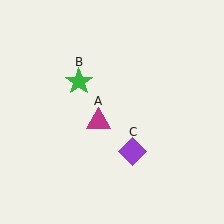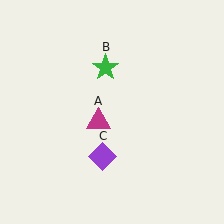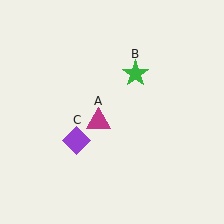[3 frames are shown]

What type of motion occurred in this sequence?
The green star (object B), purple diamond (object C) rotated clockwise around the center of the scene.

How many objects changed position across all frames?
2 objects changed position: green star (object B), purple diamond (object C).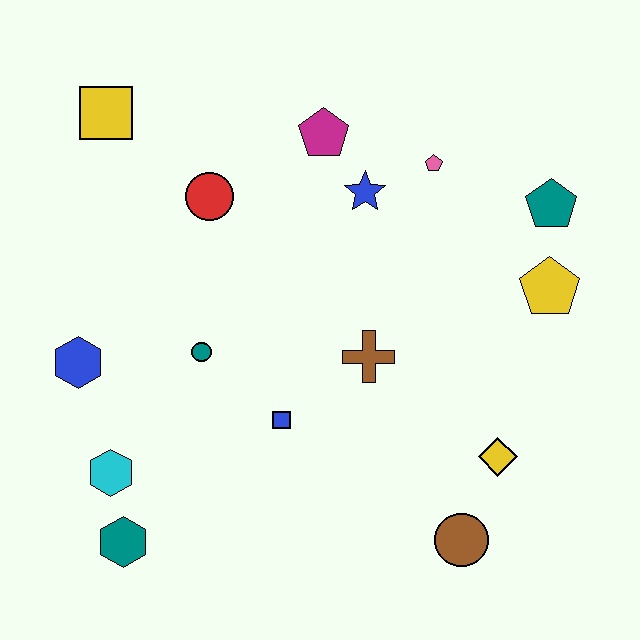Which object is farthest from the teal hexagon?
The teal pentagon is farthest from the teal hexagon.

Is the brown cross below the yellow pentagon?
Yes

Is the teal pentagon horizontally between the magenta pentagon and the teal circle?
No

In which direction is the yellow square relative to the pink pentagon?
The yellow square is to the left of the pink pentagon.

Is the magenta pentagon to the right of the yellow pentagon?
No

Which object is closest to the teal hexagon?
The cyan hexagon is closest to the teal hexagon.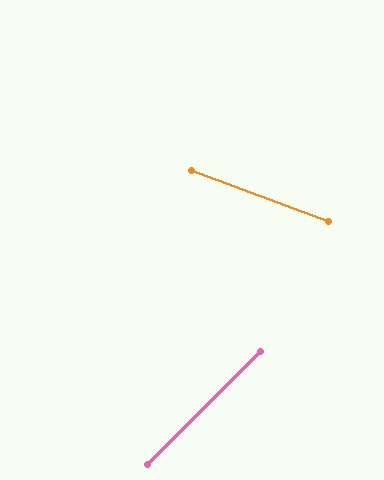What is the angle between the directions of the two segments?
Approximately 66 degrees.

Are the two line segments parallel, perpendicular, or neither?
Neither parallel nor perpendicular — they differ by about 66°.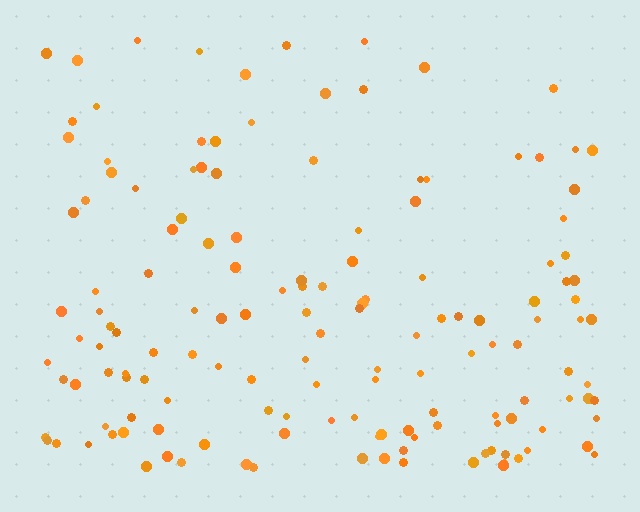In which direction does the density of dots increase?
From top to bottom, with the bottom side densest.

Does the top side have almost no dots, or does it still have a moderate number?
Still a moderate number, just noticeably fewer than the bottom.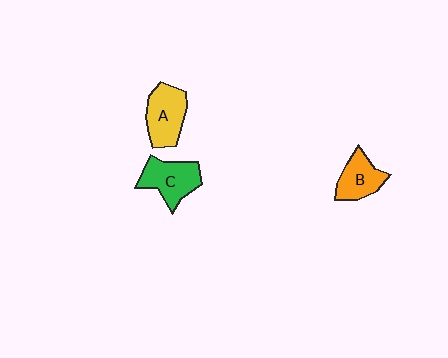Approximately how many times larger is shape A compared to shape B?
Approximately 1.3 times.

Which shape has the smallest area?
Shape B (orange).